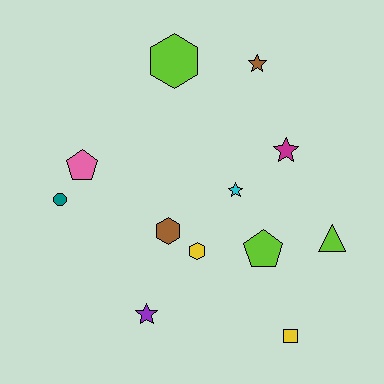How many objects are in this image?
There are 12 objects.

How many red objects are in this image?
There are no red objects.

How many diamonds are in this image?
There are no diamonds.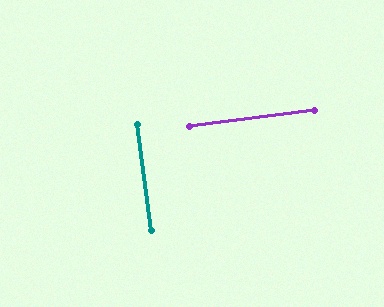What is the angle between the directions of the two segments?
Approximately 90 degrees.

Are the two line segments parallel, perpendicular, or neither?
Perpendicular — they meet at approximately 90°.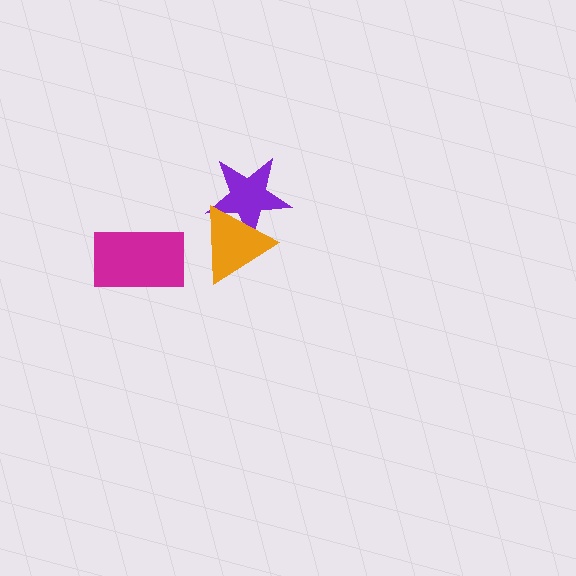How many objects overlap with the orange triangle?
1 object overlaps with the orange triangle.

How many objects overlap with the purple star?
1 object overlaps with the purple star.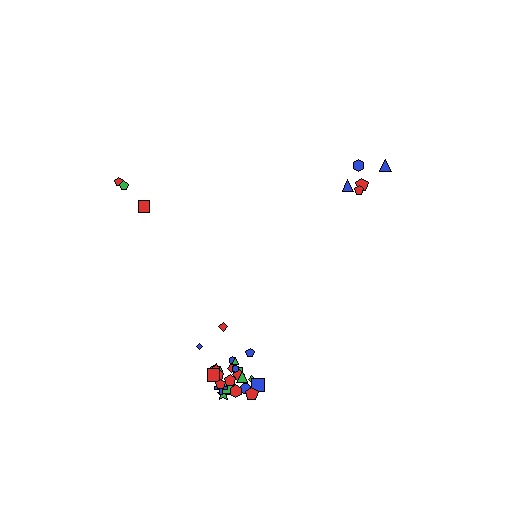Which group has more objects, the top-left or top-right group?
The top-right group.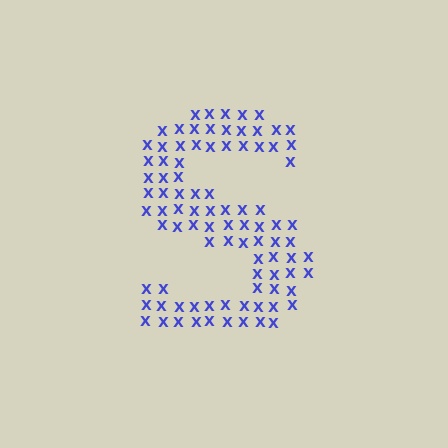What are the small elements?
The small elements are letter X's.